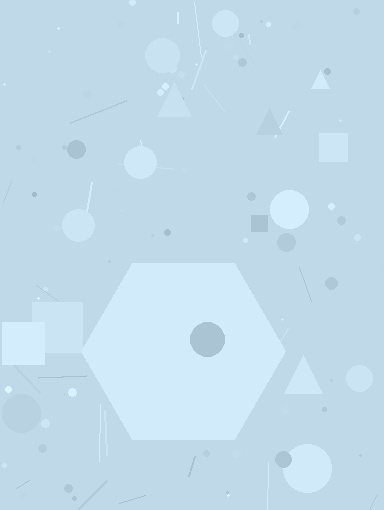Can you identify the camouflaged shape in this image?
The camouflaged shape is a hexagon.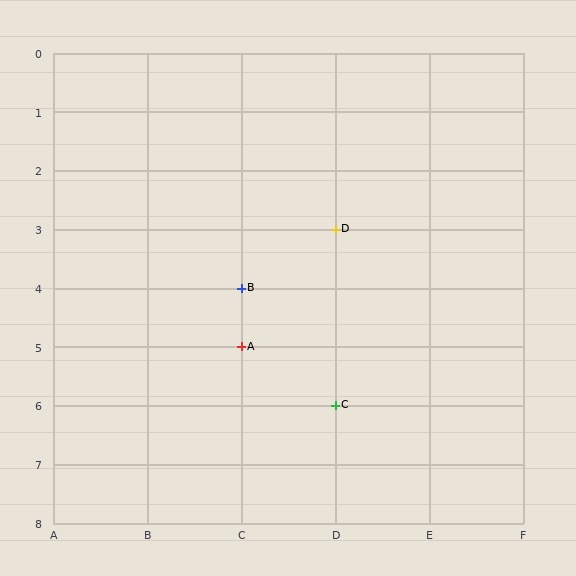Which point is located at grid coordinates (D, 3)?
Point D is at (D, 3).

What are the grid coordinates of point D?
Point D is at grid coordinates (D, 3).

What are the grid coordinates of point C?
Point C is at grid coordinates (D, 6).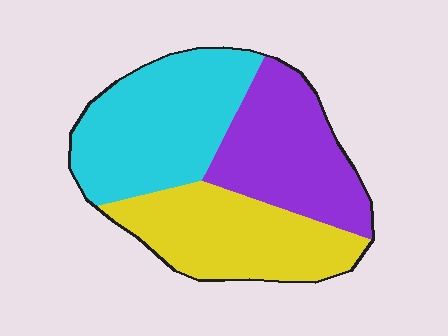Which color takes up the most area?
Cyan, at roughly 35%.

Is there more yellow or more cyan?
Cyan.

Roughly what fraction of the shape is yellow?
Yellow takes up about one third (1/3) of the shape.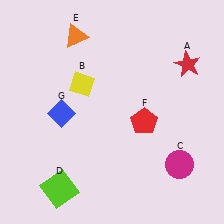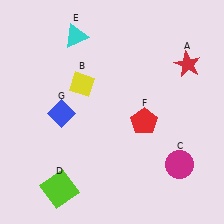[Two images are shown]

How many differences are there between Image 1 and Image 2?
There is 1 difference between the two images.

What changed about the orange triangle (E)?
In Image 1, E is orange. In Image 2, it changed to cyan.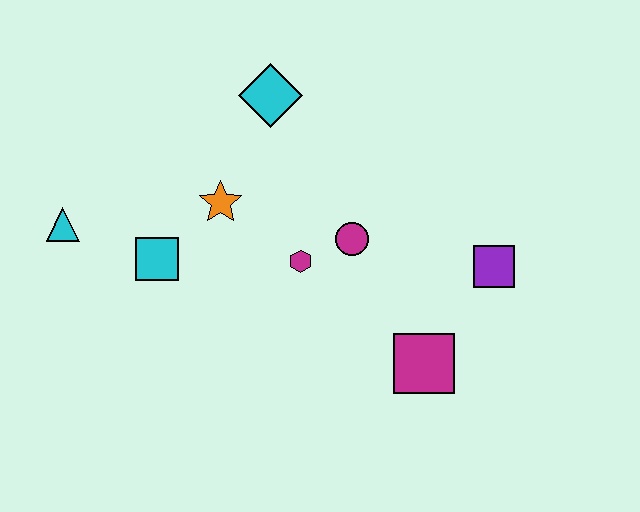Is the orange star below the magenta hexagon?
No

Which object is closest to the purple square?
The magenta square is closest to the purple square.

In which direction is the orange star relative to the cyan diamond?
The orange star is below the cyan diamond.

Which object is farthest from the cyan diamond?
The magenta square is farthest from the cyan diamond.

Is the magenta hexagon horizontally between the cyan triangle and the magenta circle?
Yes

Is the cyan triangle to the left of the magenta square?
Yes